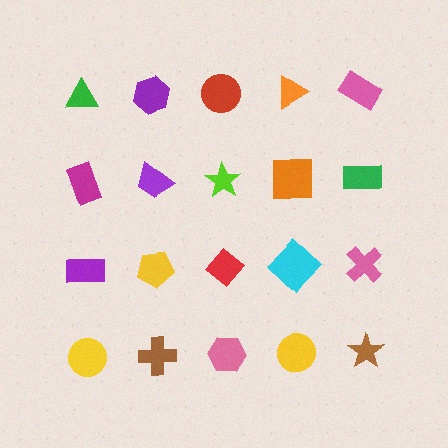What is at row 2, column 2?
A purple trapezoid.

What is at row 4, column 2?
A brown cross.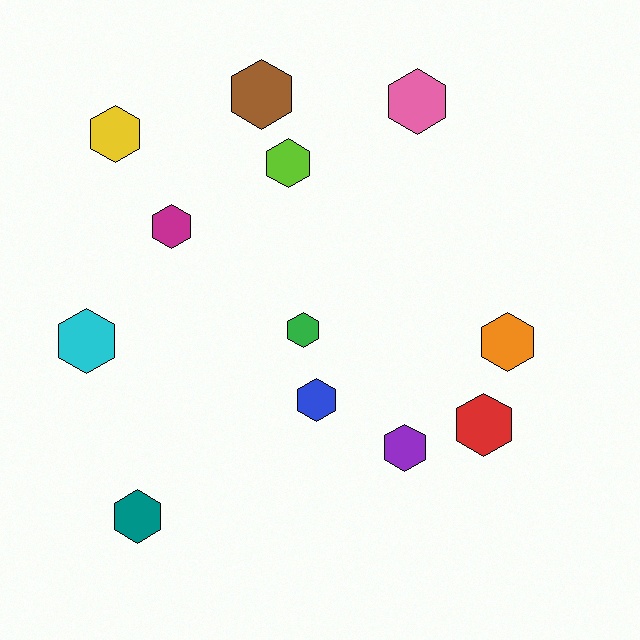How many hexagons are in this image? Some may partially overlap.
There are 12 hexagons.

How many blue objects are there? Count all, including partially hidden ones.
There is 1 blue object.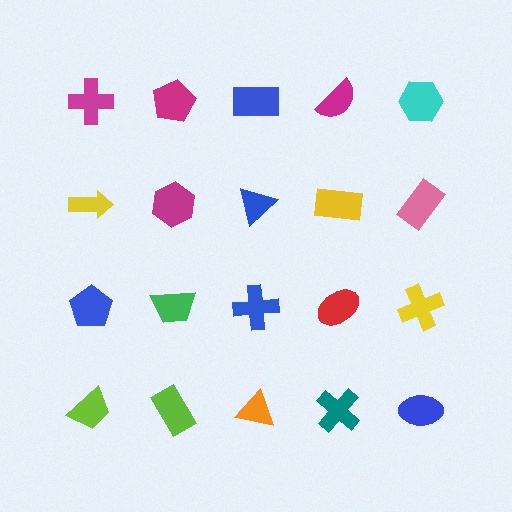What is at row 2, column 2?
A magenta hexagon.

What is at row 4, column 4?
A teal cross.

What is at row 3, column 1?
A blue pentagon.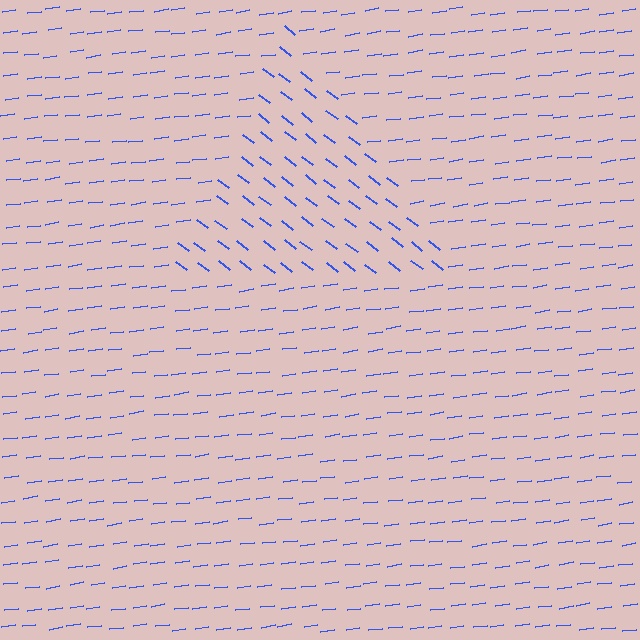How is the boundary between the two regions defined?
The boundary is defined purely by a change in line orientation (approximately 45 degrees difference). All lines are the same color and thickness.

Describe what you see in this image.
The image is filled with small blue line segments. A triangle region in the image has lines oriented differently from the surrounding lines, creating a visible texture boundary.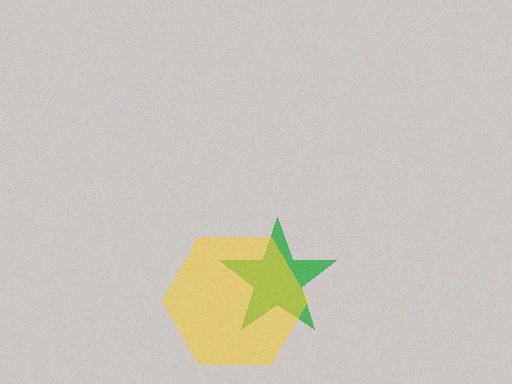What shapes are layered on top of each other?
The layered shapes are: a green star, a yellow hexagon.